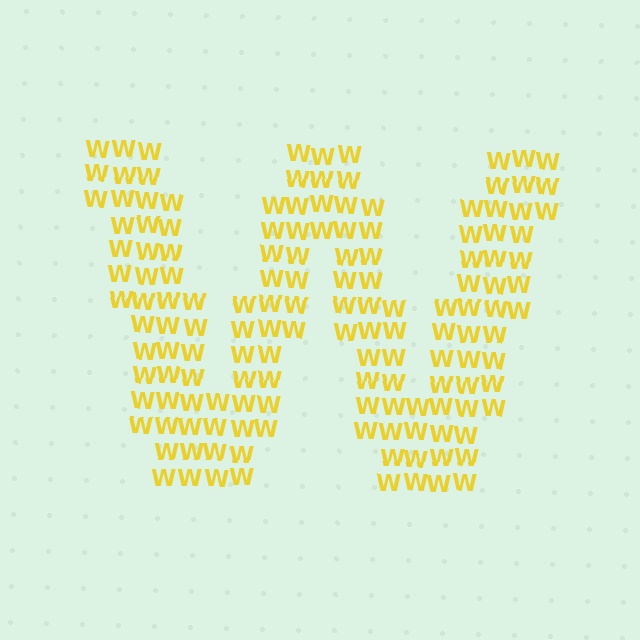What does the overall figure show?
The overall figure shows the letter W.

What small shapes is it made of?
It is made of small letter W's.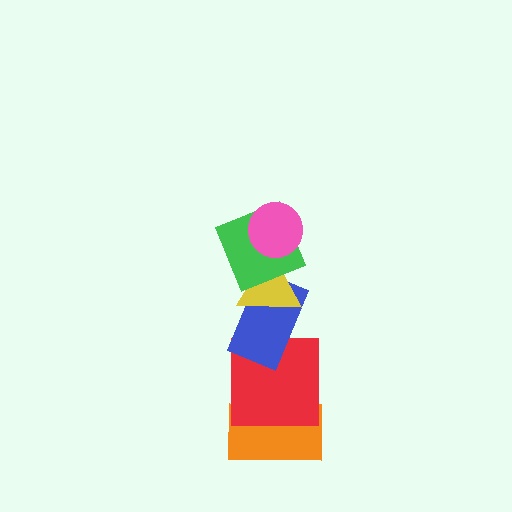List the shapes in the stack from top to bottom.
From top to bottom: the pink circle, the green square, the yellow triangle, the blue rectangle, the red square, the orange rectangle.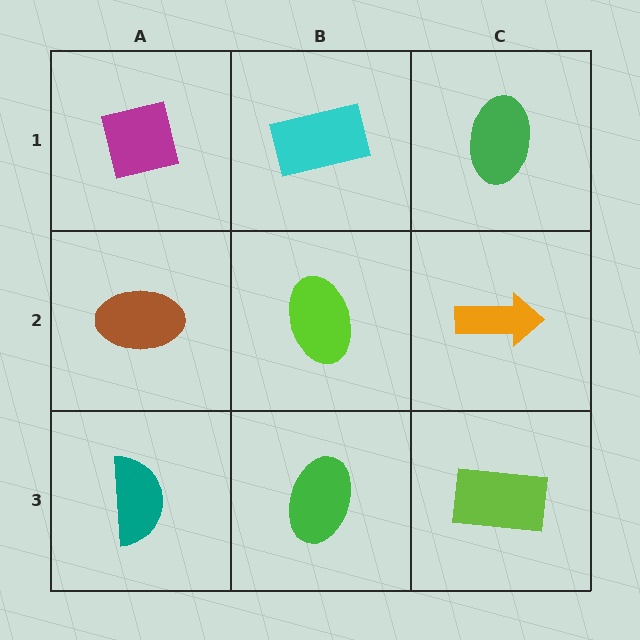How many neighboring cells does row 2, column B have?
4.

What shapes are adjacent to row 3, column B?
A lime ellipse (row 2, column B), a teal semicircle (row 3, column A), a lime rectangle (row 3, column C).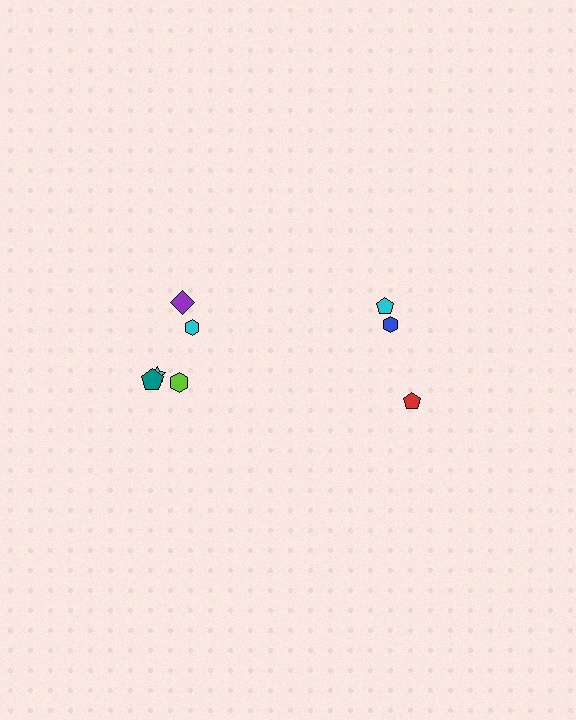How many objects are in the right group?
There are 3 objects.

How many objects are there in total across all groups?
There are 8 objects.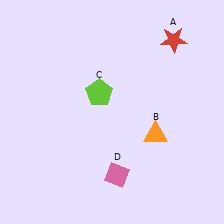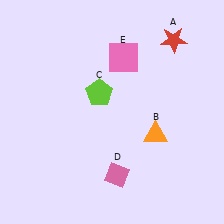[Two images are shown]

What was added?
A pink square (E) was added in Image 2.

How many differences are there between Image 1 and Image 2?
There is 1 difference between the two images.